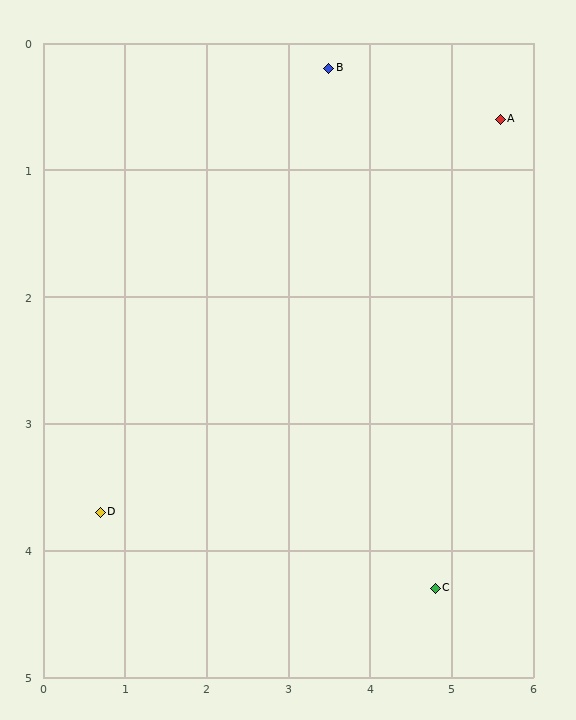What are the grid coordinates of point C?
Point C is at approximately (4.8, 4.3).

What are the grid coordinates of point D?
Point D is at approximately (0.7, 3.7).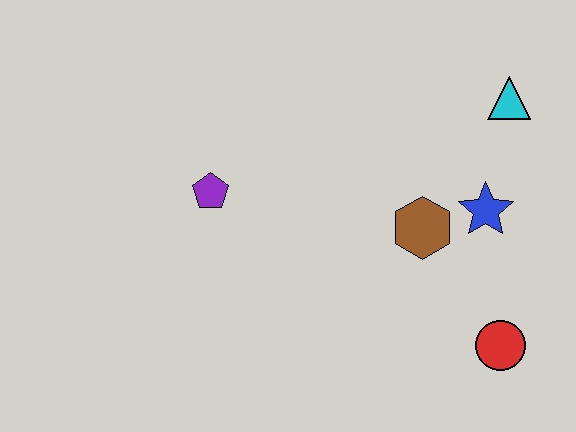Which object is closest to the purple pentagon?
The brown hexagon is closest to the purple pentagon.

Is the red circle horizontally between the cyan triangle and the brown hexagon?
Yes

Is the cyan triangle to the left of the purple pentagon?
No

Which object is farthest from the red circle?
The purple pentagon is farthest from the red circle.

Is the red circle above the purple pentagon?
No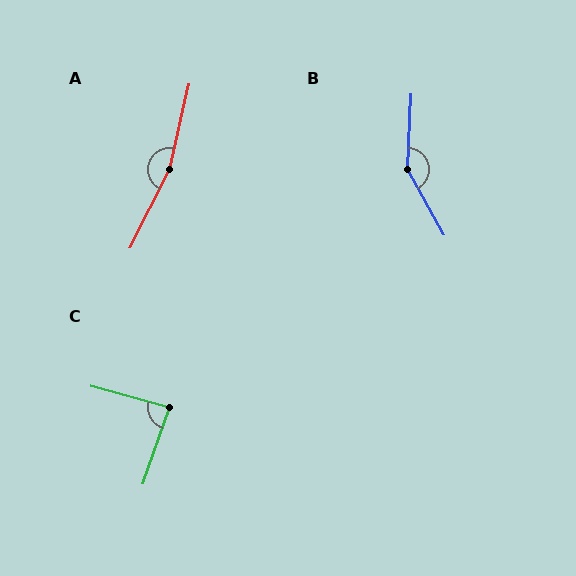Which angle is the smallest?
C, at approximately 86 degrees.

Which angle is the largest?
A, at approximately 166 degrees.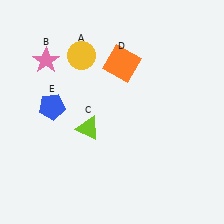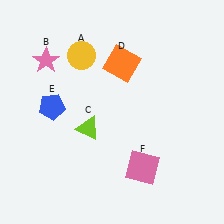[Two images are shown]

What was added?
A pink square (F) was added in Image 2.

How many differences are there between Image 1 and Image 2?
There is 1 difference between the two images.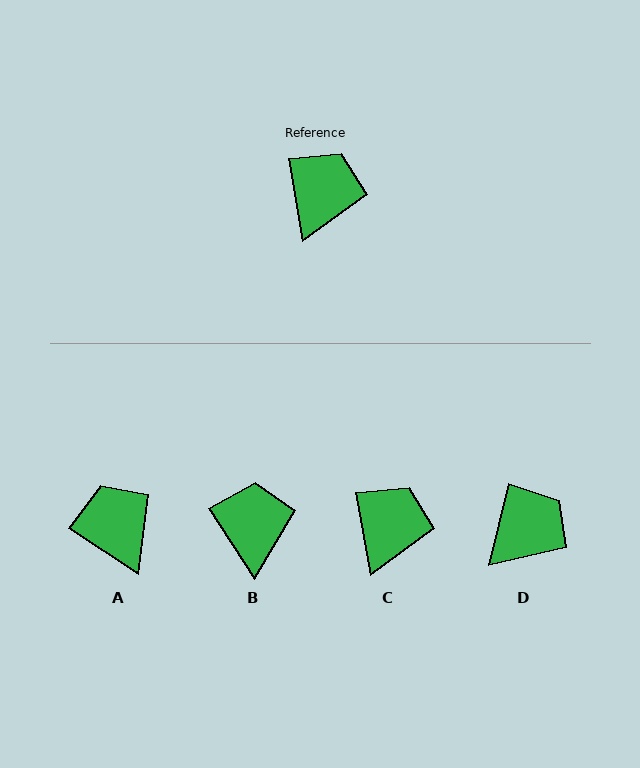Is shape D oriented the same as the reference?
No, it is off by about 23 degrees.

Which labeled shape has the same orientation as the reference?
C.